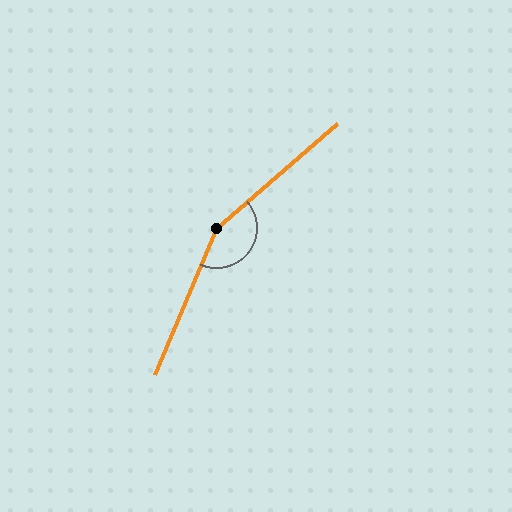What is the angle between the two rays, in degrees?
Approximately 153 degrees.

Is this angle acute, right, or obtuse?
It is obtuse.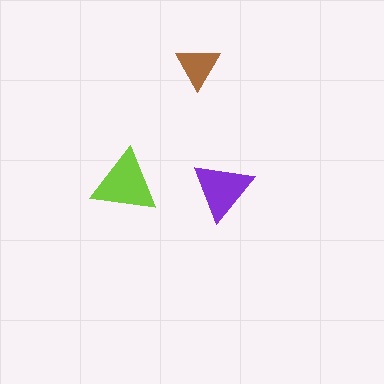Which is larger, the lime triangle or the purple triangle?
The lime one.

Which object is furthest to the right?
The purple triangle is rightmost.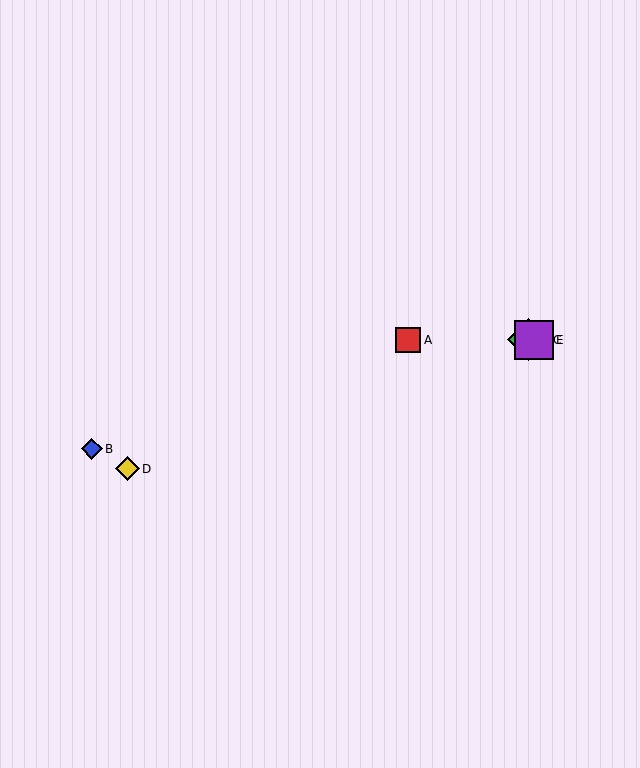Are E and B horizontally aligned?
No, E is at y≈340 and B is at y≈449.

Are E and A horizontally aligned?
Yes, both are at y≈340.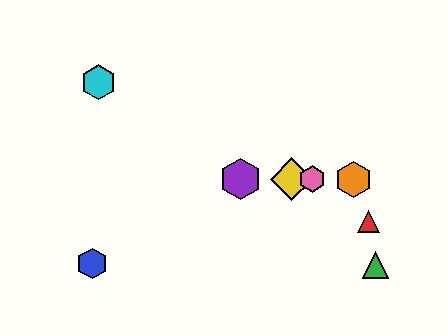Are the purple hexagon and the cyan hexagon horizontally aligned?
No, the purple hexagon is at y≈179 and the cyan hexagon is at y≈82.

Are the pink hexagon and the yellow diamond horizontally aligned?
Yes, both are at y≈179.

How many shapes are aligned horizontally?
4 shapes (the yellow diamond, the purple hexagon, the orange hexagon, the pink hexagon) are aligned horizontally.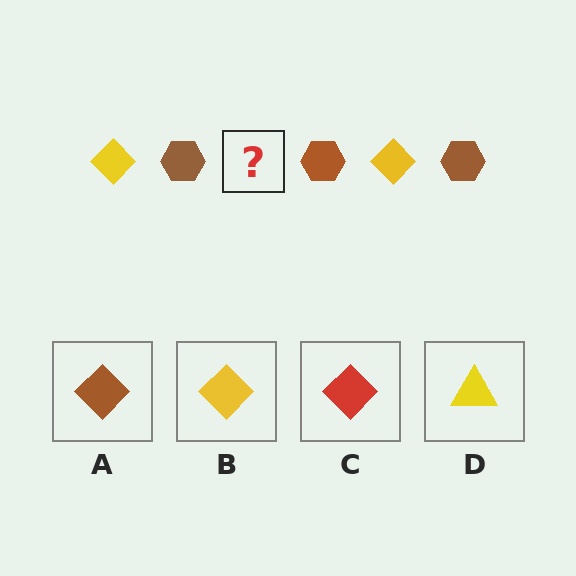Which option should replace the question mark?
Option B.